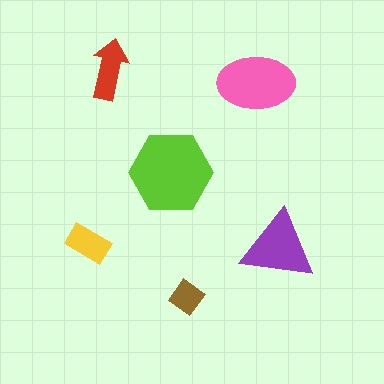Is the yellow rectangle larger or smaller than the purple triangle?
Smaller.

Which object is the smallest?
The brown diamond.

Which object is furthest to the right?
The purple triangle is rightmost.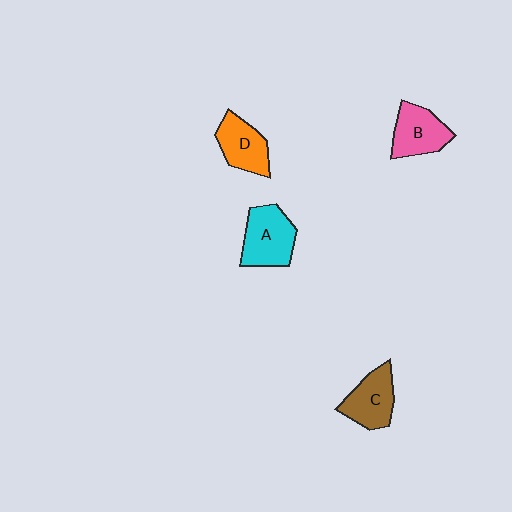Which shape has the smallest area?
Shape D (orange).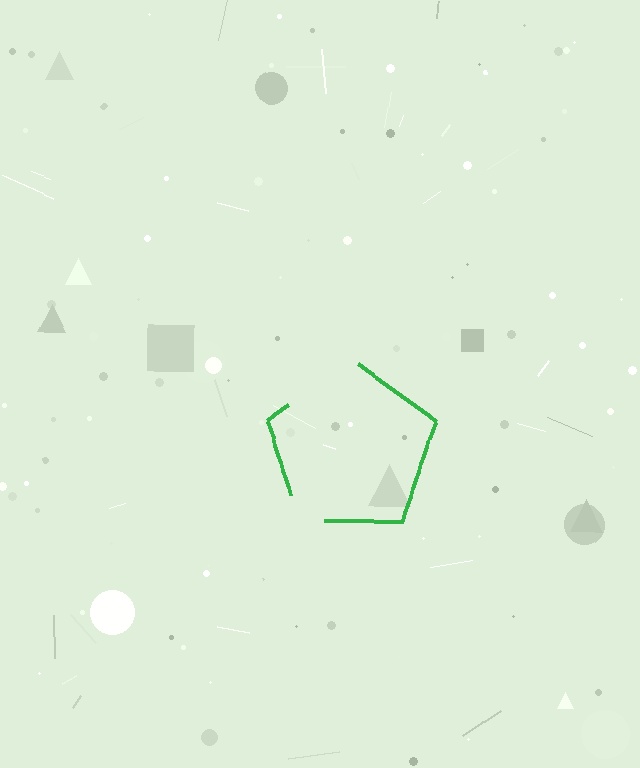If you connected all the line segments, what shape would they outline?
They would outline a pentagon.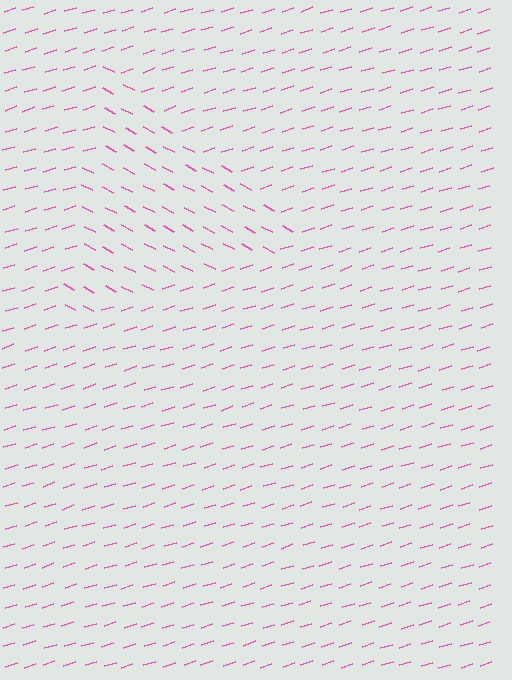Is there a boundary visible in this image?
Yes, there is a texture boundary formed by a change in line orientation.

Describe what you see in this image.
The image is filled with small pink line segments. A triangle region in the image has lines oriented differently from the surrounding lines, creating a visible texture boundary.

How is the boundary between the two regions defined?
The boundary is defined purely by a change in line orientation (approximately 45 degrees difference). All lines are the same color and thickness.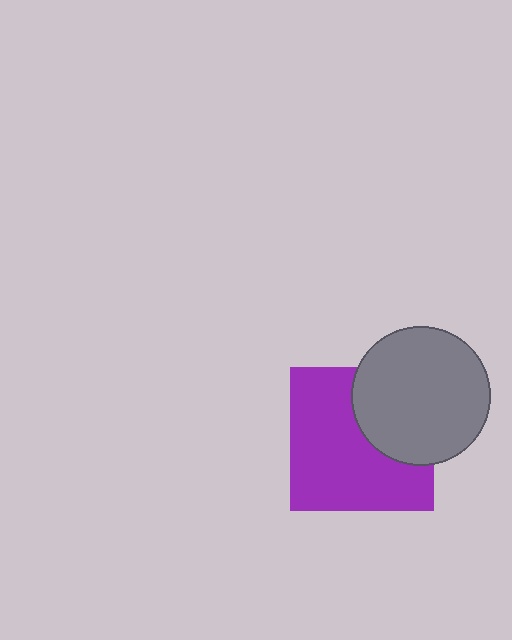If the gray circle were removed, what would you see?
You would see the complete purple square.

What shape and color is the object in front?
The object in front is a gray circle.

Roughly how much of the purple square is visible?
Most of it is visible (roughly 66%).